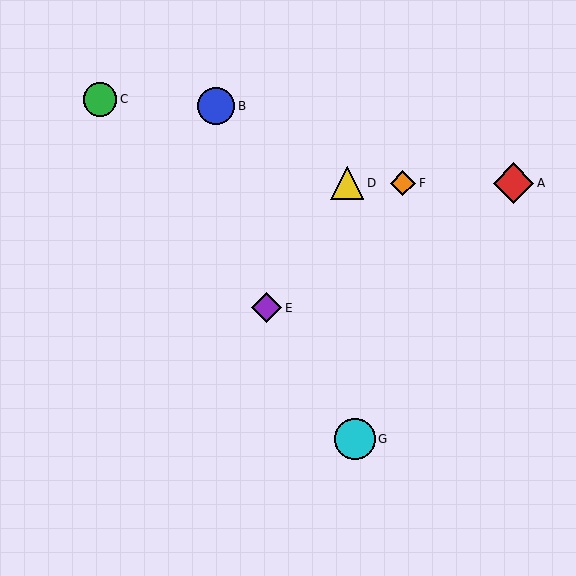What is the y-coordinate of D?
Object D is at y≈183.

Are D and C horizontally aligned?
No, D is at y≈183 and C is at y≈99.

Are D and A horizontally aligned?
Yes, both are at y≈183.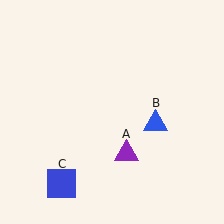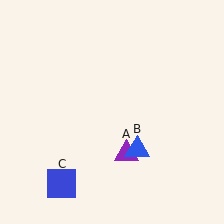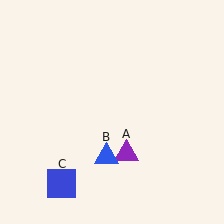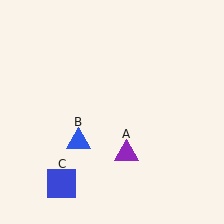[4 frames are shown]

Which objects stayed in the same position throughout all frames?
Purple triangle (object A) and blue square (object C) remained stationary.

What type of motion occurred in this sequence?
The blue triangle (object B) rotated clockwise around the center of the scene.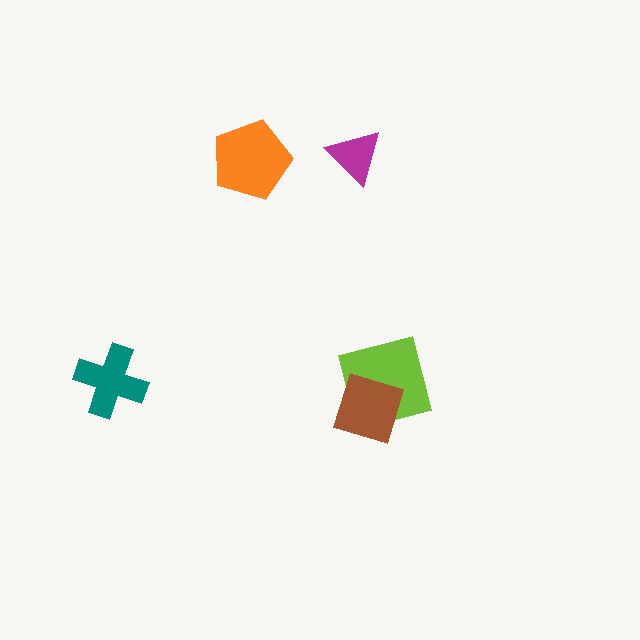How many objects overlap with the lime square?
1 object overlaps with the lime square.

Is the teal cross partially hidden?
No, no other shape covers it.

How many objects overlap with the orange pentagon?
0 objects overlap with the orange pentagon.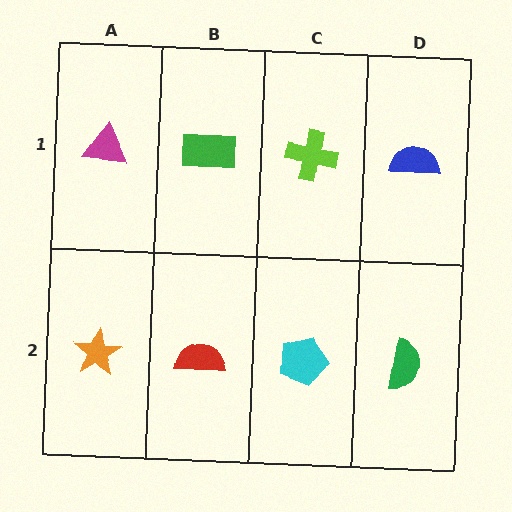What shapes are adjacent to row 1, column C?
A cyan pentagon (row 2, column C), a green rectangle (row 1, column B), a blue semicircle (row 1, column D).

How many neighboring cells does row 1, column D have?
2.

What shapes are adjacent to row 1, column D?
A green semicircle (row 2, column D), a lime cross (row 1, column C).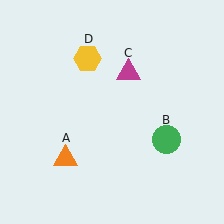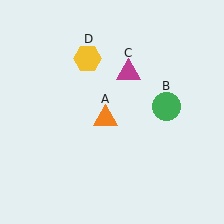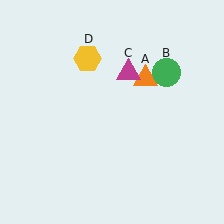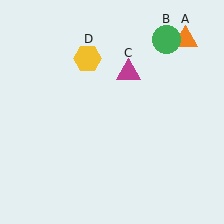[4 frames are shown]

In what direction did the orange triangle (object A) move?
The orange triangle (object A) moved up and to the right.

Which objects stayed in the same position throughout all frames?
Magenta triangle (object C) and yellow hexagon (object D) remained stationary.